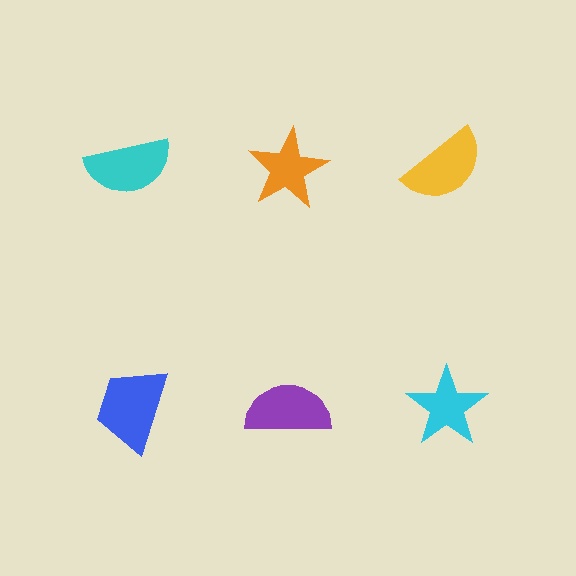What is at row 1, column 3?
A yellow semicircle.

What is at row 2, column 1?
A blue trapezoid.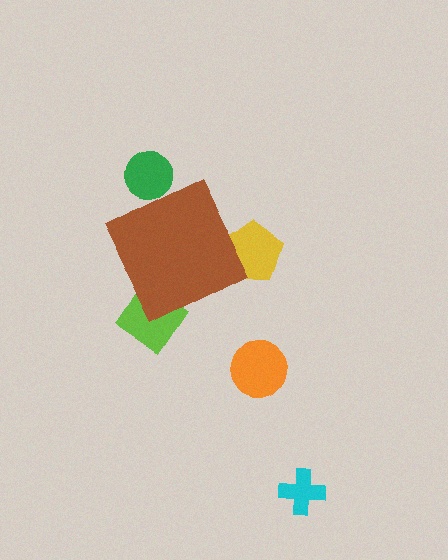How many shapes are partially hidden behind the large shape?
3 shapes are partially hidden.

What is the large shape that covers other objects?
A brown diamond.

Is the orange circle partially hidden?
No, the orange circle is fully visible.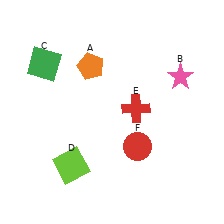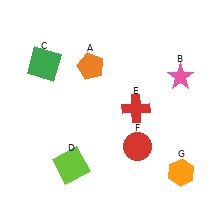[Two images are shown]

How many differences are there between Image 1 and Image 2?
There is 1 difference between the two images.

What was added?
An orange hexagon (G) was added in Image 2.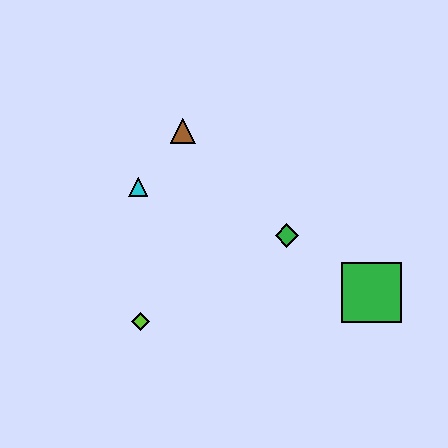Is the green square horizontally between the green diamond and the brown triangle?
No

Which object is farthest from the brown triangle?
The green square is farthest from the brown triangle.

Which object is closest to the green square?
The green diamond is closest to the green square.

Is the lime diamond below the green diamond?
Yes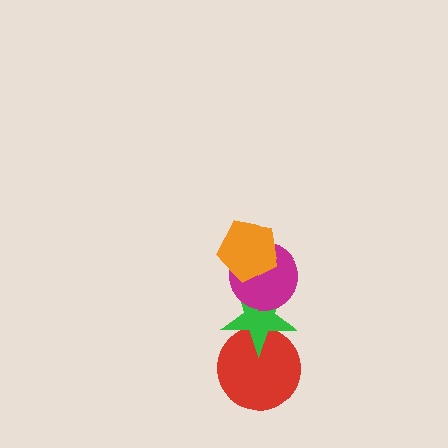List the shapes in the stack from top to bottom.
From top to bottom: the orange pentagon, the magenta circle, the green star, the red circle.